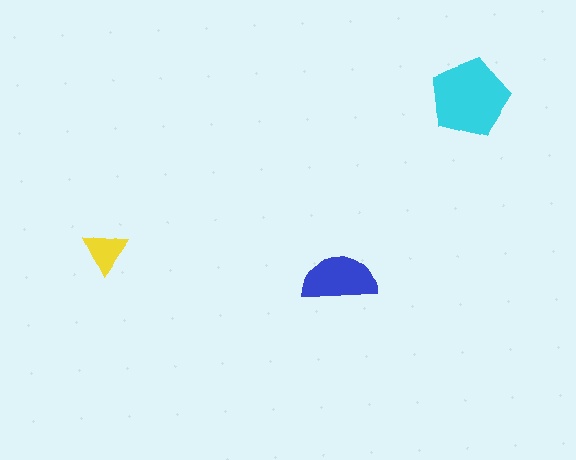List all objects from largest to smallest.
The cyan pentagon, the blue semicircle, the yellow triangle.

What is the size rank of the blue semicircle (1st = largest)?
2nd.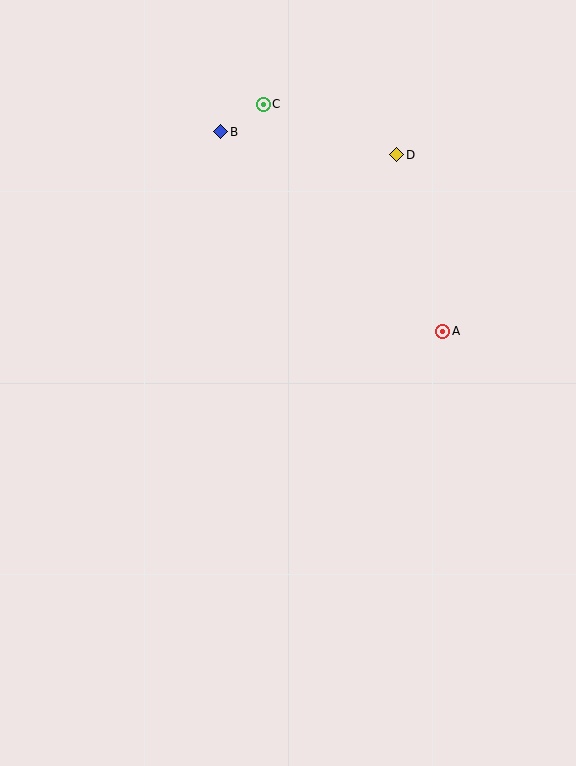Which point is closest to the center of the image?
Point A at (443, 331) is closest to the center.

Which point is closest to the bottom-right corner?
Point A is closest to the bottom-right corner.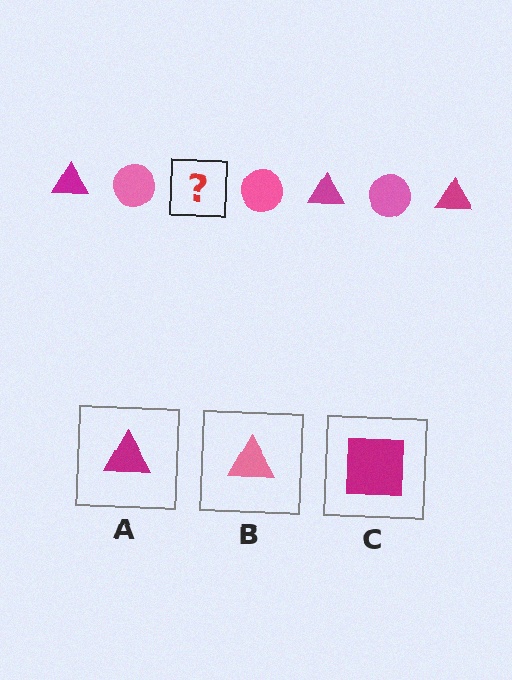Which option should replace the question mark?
Option A.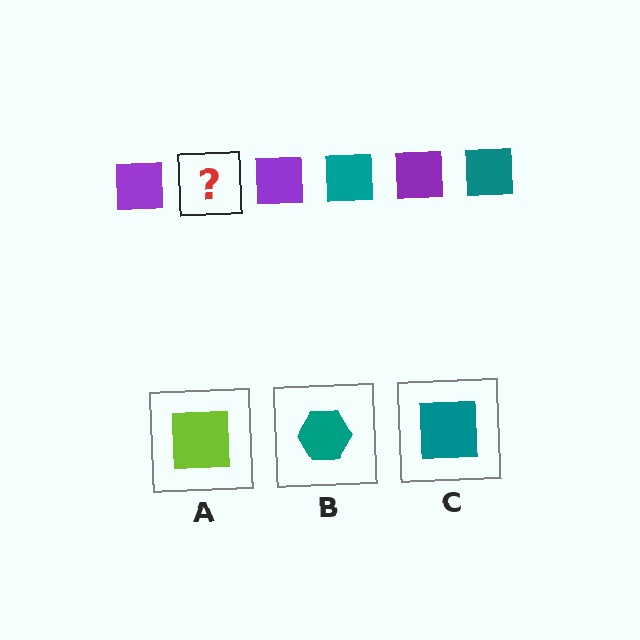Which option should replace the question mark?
Option C.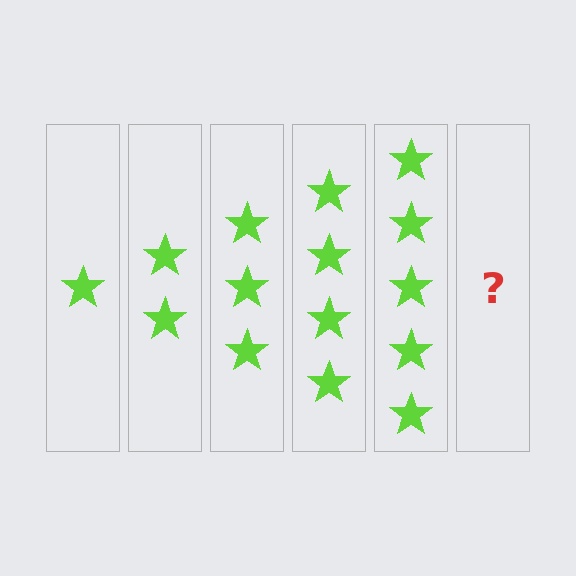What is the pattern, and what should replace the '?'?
The pattern is that each step adds one more star. The '?' should be 6 stars.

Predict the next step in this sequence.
The next step is 6 stars.